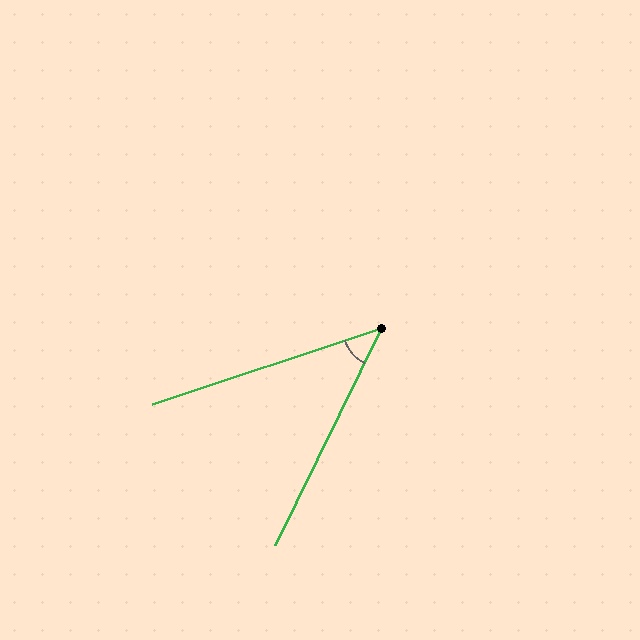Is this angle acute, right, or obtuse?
It is acute.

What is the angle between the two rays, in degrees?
Approximately 45 degrees.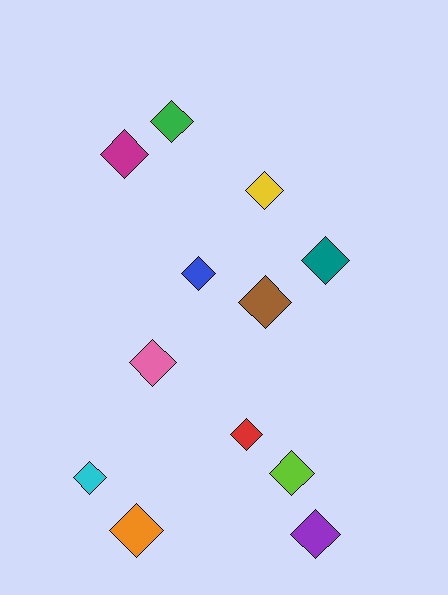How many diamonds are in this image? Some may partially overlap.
There are 12 diamonds.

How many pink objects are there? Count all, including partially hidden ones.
There is 1 pink object.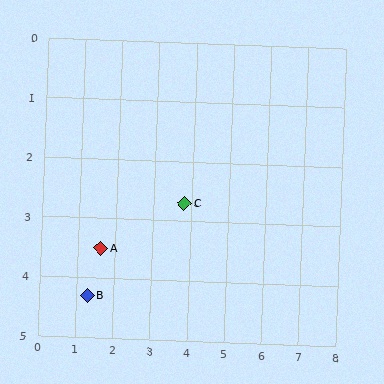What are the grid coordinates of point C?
Point C is at approximately (3.8, 2.7).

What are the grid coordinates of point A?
Point A is at approximately (1.6, 3.5).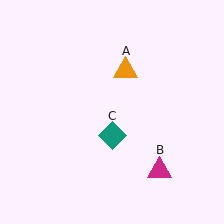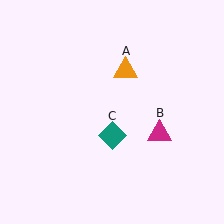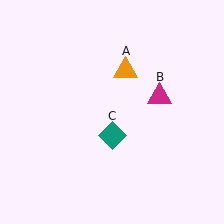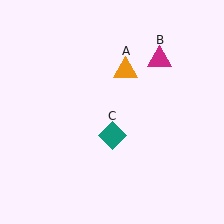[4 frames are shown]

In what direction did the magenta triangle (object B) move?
The magenta triangle (object B) moved up.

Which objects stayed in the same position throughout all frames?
Orange triangle (object A) and teal diamond (object C) remained stationary.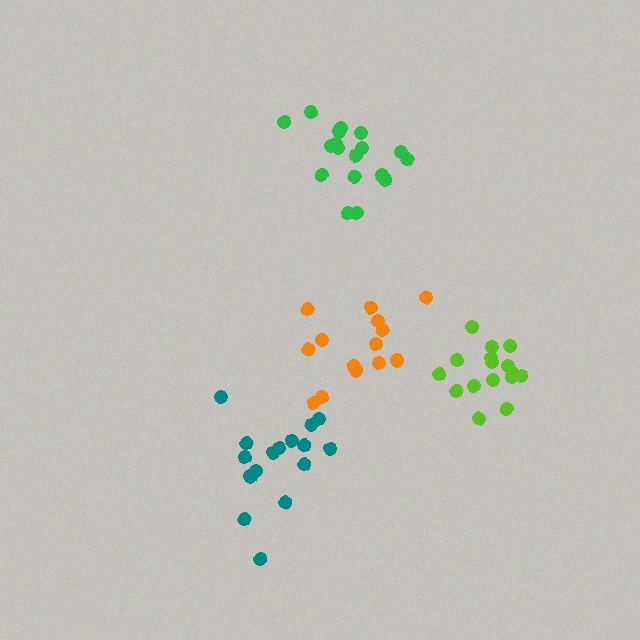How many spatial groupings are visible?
There are 4 spatial groupings.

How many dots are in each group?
Group 1: 16 dots, Group 2: 14 dots, Group 3: 16 dots, Group 4: 18 dots (64 total).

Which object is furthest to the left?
The teal cluster is leftmost.